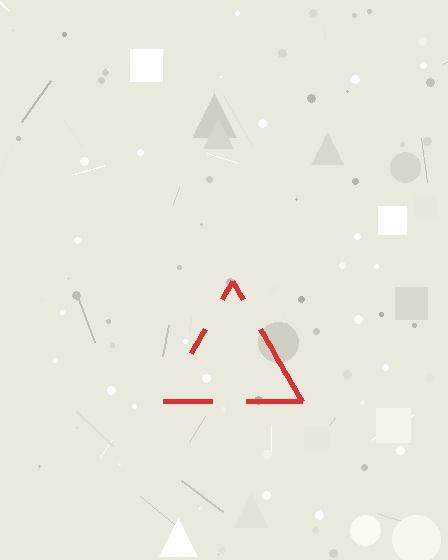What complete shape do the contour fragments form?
The contour fragments form a triangle.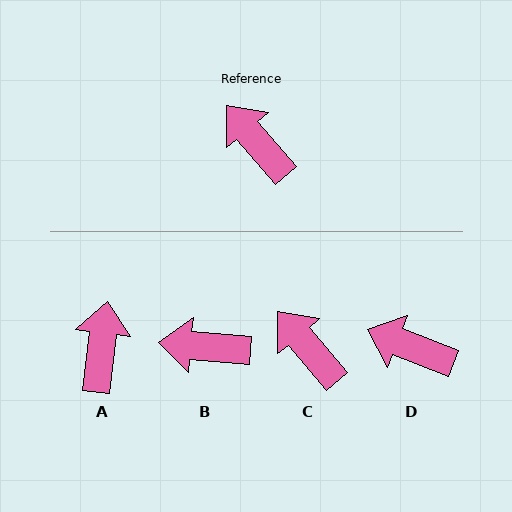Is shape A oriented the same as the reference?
No, it is off by about 48 degrees.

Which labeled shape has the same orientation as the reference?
C.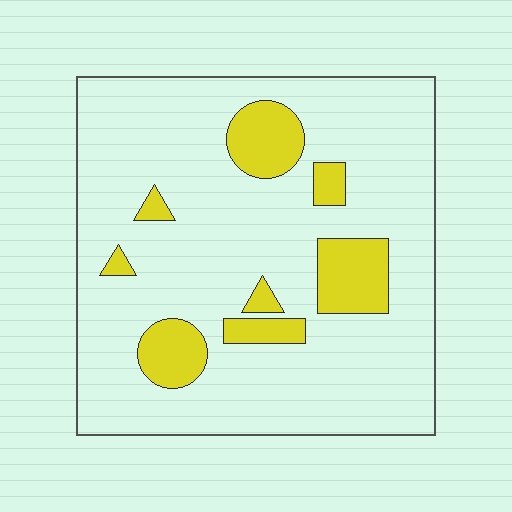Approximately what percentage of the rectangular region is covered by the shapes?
Approximately 15%.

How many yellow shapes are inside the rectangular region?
8.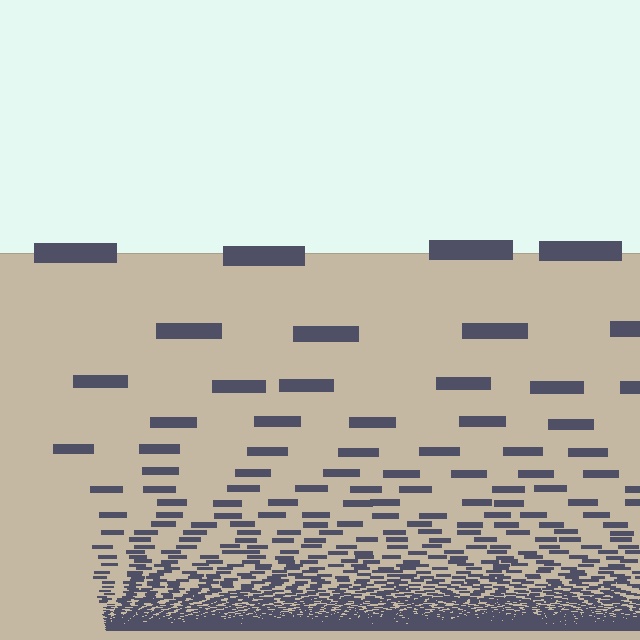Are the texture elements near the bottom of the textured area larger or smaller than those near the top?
Smaller. The gradient is inverted — elements near the bottom are smaller and denser.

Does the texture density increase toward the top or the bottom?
Density increases toward the bottom.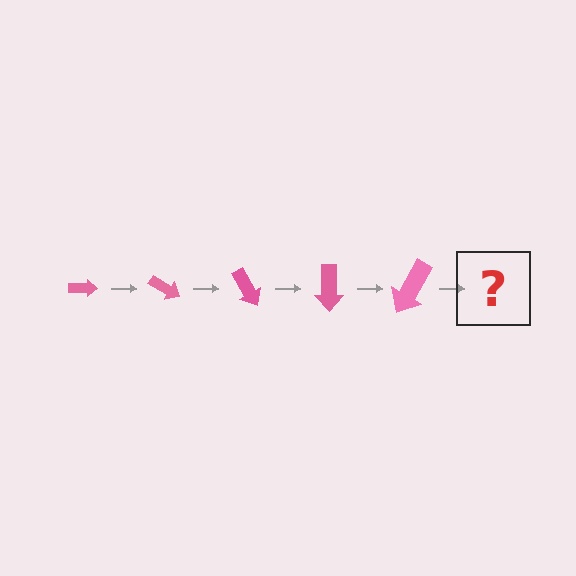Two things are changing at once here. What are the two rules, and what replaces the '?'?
The two rules are that the arrow grows larger each step and it rotates 30 degrees each step. The '?' should be an arrow, larger than the previous one and rotated 150 degrees from the start.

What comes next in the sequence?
The next element should be an arrow, larger than the previous one and rotated 150 degrees from the start.